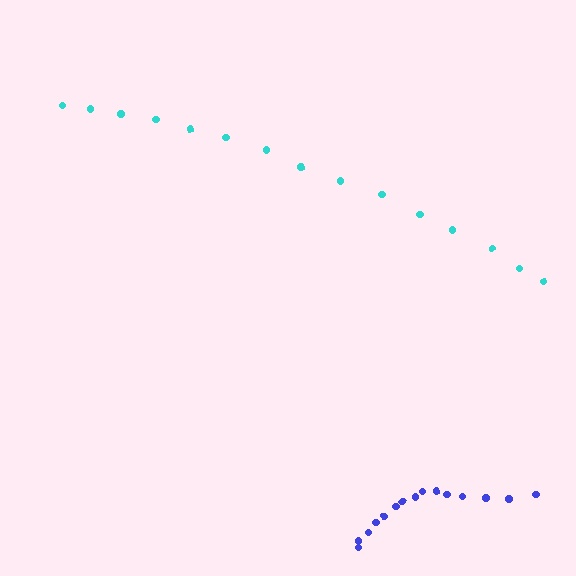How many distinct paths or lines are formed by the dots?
There are 2 distinct paths.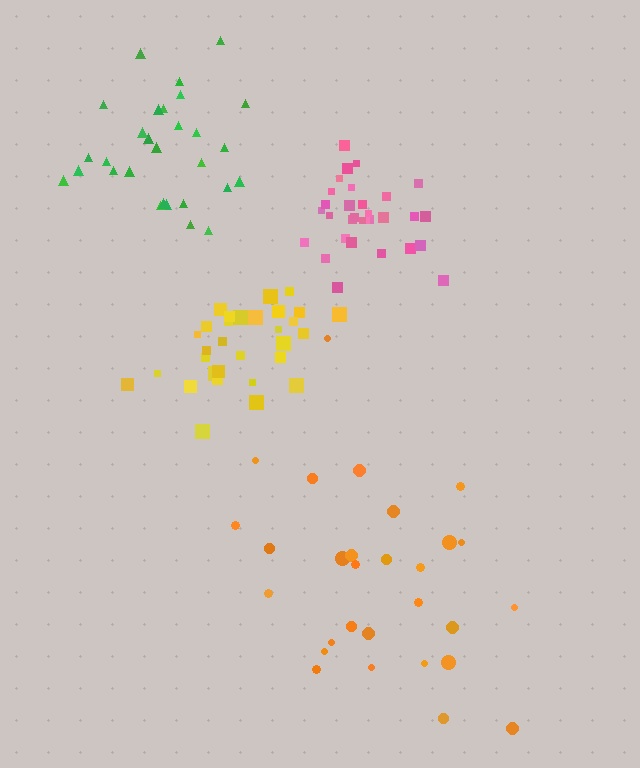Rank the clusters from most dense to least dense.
pink, yellow, green, orange.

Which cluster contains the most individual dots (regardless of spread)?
Yellow (32).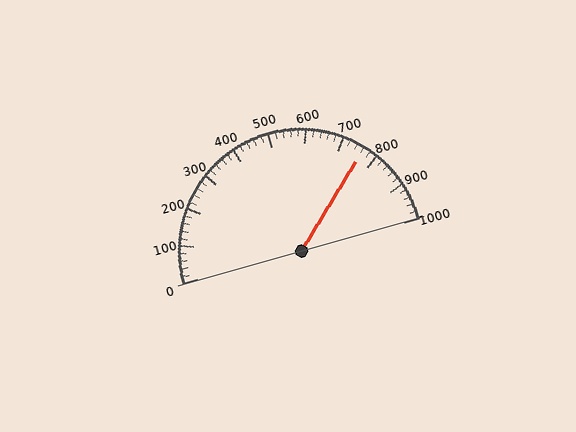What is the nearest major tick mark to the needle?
The nearest major tick mark is 800.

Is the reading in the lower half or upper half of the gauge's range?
The reading is in the upper half of the range (0 to 1000).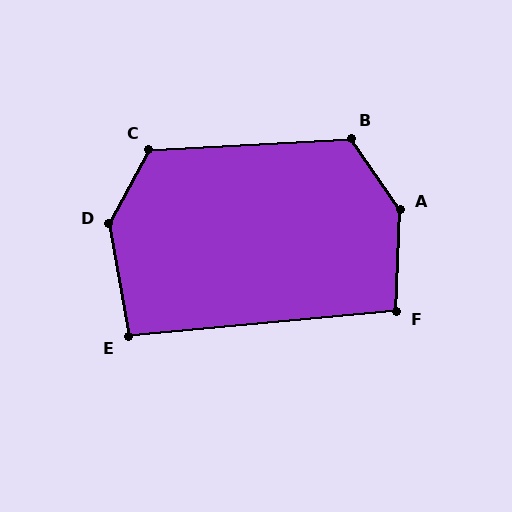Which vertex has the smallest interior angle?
E, at approximately 95 degrees.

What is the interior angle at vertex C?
Approximately 122 degrees (obtuse).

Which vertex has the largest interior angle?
A, at approximately 144 degrees.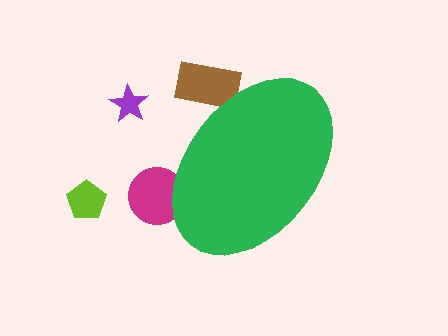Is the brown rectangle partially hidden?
Yes, the brown rectangle is partially hidden behind the green ellipse.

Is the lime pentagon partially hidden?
No, the lime pentagon is fully visible.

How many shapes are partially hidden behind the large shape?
2 shapes are partially hidden.